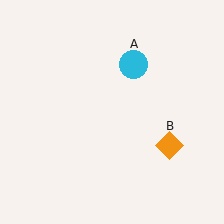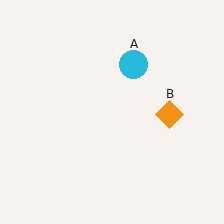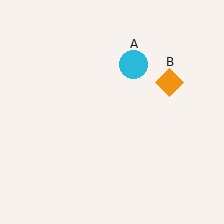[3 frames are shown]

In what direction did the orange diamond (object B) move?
The orange diamond (object B) moved up.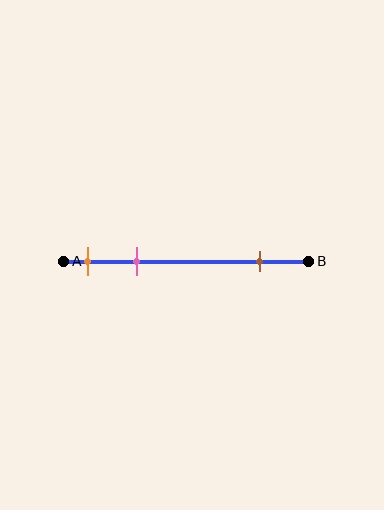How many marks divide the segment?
There are 3 marks dividing the segment.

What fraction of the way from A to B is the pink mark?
The pink mark is approximately 30% (0.3) of the way from A to B.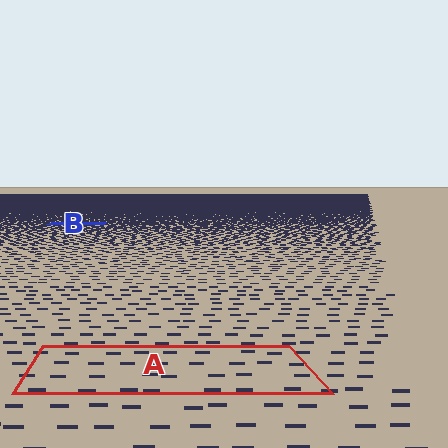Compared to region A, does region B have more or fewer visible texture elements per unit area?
Region B has more texture elements per unit area — they are packed more densely because it is farther away.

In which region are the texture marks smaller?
The texture marks are smaller in region B, because it is farther away.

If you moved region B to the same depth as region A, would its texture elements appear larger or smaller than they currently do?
They would appear larger. At a closer depth, the same texture elements are projected at a bigger on-screen size.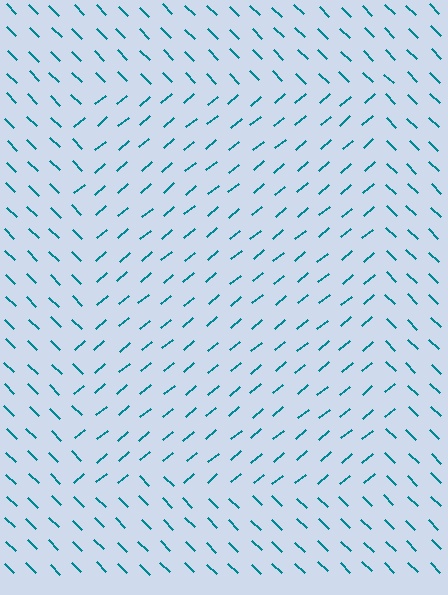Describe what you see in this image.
The image is filled with small teal line segments. A rectangle region in the image has lines oriented differently from the surrounding lines, creating a visible texture boundary.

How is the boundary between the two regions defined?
The boundary is defined purely by a change in line orientation (approximately 85 degrees difference). All lines are the same color and thickness.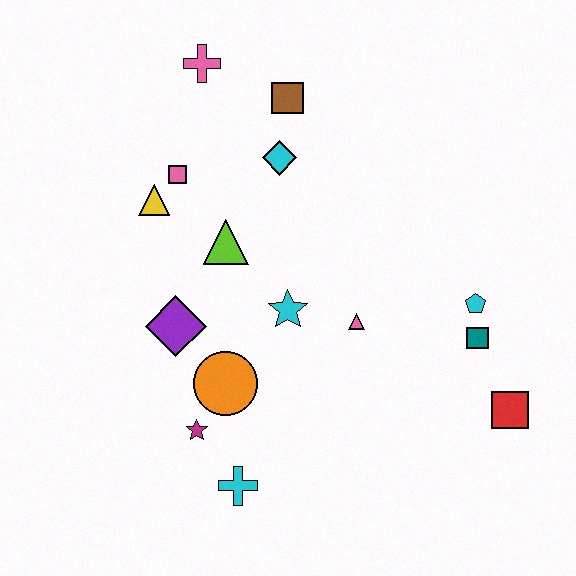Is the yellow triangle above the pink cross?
No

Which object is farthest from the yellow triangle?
The red square is farthest from the yellow triangle.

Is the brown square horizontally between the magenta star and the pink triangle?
Yes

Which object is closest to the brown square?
The cyan diamond is closest to the brown square.